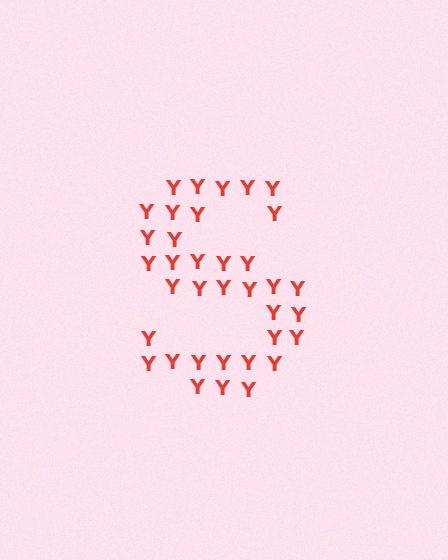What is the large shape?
The large shape is the letter S.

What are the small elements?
The small elements are letter Y's.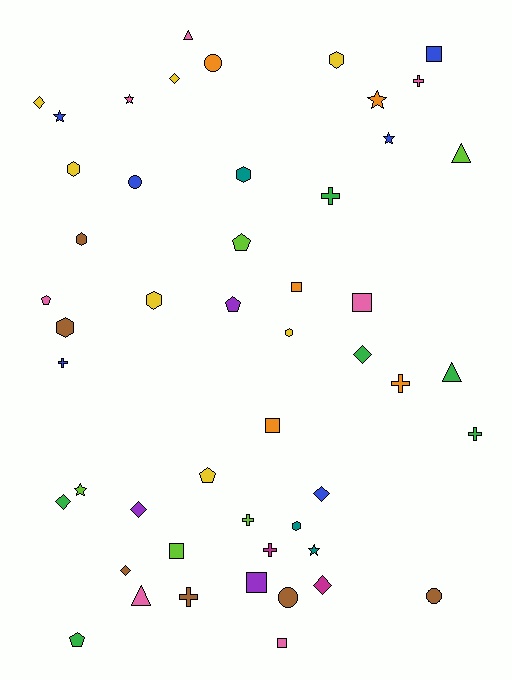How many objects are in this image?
There are 50 objects.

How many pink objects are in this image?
There are 7 pink objects.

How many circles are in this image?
There are 4 circles.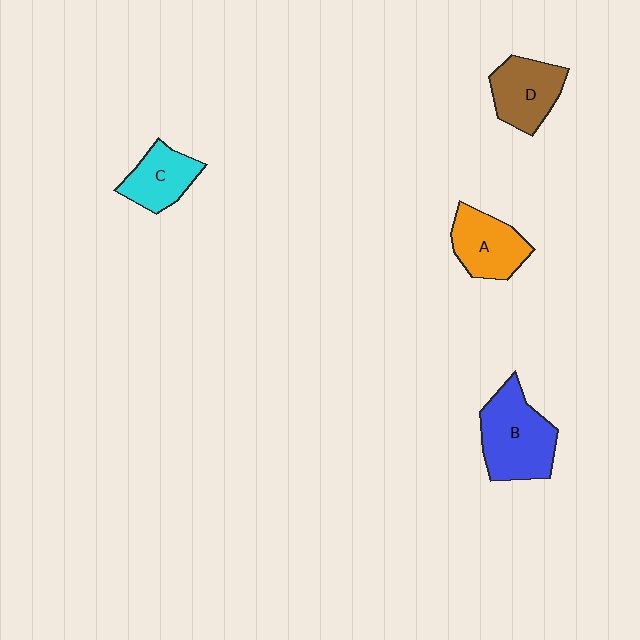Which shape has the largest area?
Shape B (blue).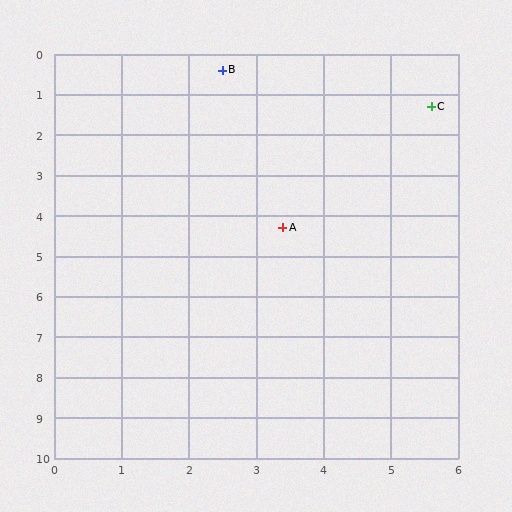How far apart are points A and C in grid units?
Points A and C are about 3.7 grid units apart.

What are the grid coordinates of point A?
Point A is at approximately (3.4, 4.3).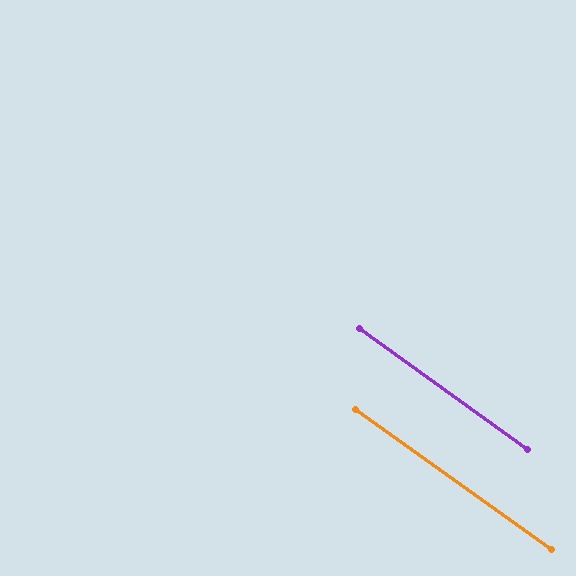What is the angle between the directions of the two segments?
Approximately 0 degrees.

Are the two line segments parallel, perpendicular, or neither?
Parallel — their directions differ by only 0.2°.